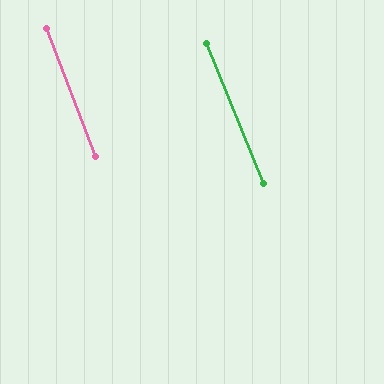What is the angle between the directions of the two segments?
Approximately 2 degrees.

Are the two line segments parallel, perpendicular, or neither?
Parallel — their directions differ by only 1.5°.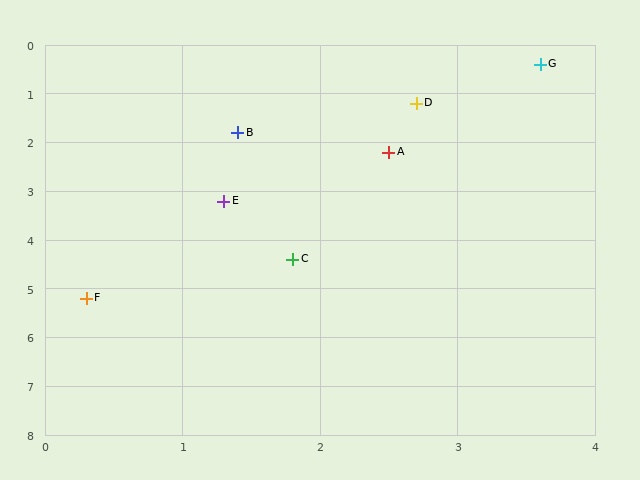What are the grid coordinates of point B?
Point B is at approximately (1.4, 1.8).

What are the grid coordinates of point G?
Point G is at approximately (3.6, 0.4).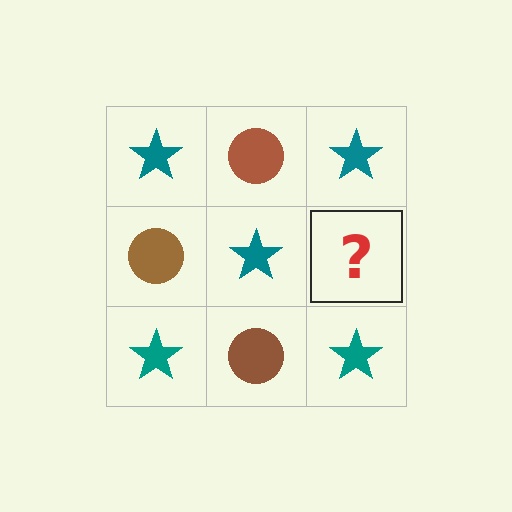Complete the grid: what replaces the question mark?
The question mark should be replaced with a brown circle.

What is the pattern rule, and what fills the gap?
The rule is that it alternates teal star and brown circle in a checkerboard pattern. The gap should be filled with a brown circle.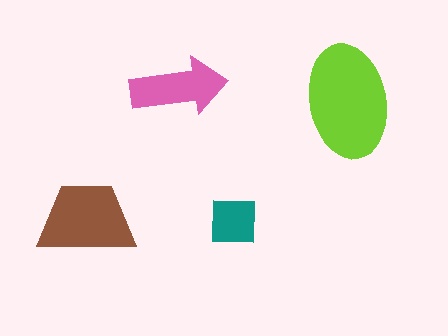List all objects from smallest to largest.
The teal square, the pink arrow, the brown trapezoid, the lime ellipse.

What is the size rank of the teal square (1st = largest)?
4th.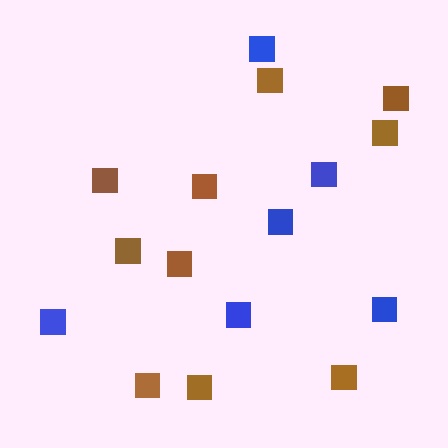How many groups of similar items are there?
There are 2 groups: one group of brown squares (10) and one group of blue squares (6).